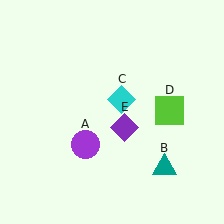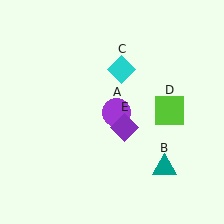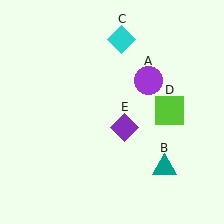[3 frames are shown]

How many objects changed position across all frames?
2 objects changed position: purple circle (object A), cyan diamond (object C).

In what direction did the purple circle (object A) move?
The purple circle (object A) moved up and to the right.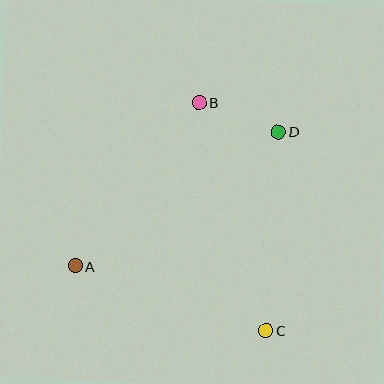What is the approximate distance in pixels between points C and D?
The distance between C and D is approximately 199 pixels.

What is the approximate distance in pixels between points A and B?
The distance between A and B is approximately 205 pixels.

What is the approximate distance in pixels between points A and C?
The distance between A and C is approximately 202 pixels.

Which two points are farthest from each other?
Points A and D are farthest from each other.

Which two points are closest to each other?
Points B and D are closest to each other.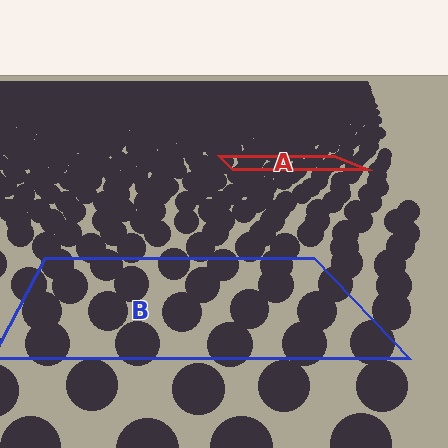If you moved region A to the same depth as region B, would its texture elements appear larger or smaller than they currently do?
They would appear larger. At a closer depth, the same texture elements are projected at a bigger on-screen size.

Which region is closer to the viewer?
Region B is closer. The texture elements there are larger and more spread out.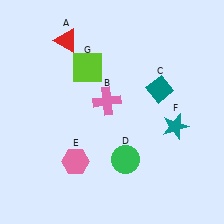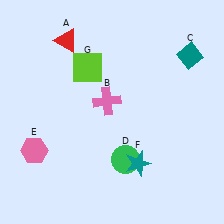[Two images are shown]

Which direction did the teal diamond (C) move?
The teal diamond (C) moved up.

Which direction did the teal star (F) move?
The teal star (F) moved left.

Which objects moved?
The objects that moved are: the teal diamond (C), the pink hexagon (E), the teal star (F).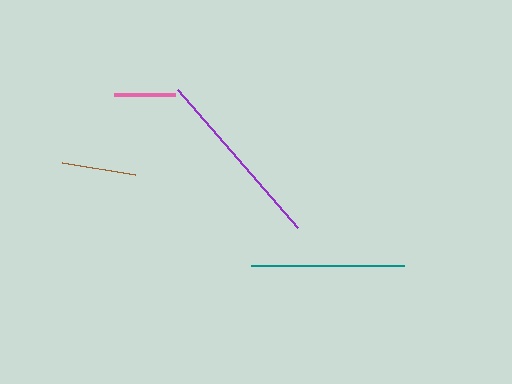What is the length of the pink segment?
The pink segment is approximately 61 pixels long.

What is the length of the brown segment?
The brown segment is approximately 74 pixels long.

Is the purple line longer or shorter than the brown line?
The purple line is longer than the brown line.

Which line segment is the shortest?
The pink line is the shortest at approximately 61 pixels.